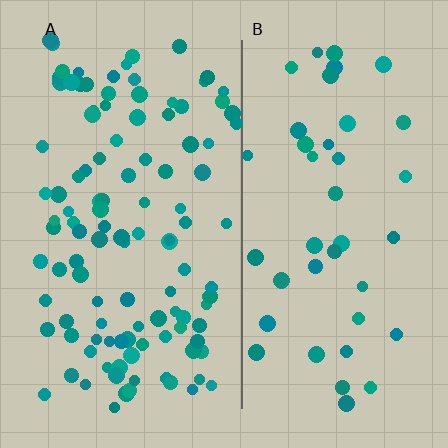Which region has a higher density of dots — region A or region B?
A (the left).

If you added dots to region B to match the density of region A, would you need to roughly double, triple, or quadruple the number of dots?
Approximately triple.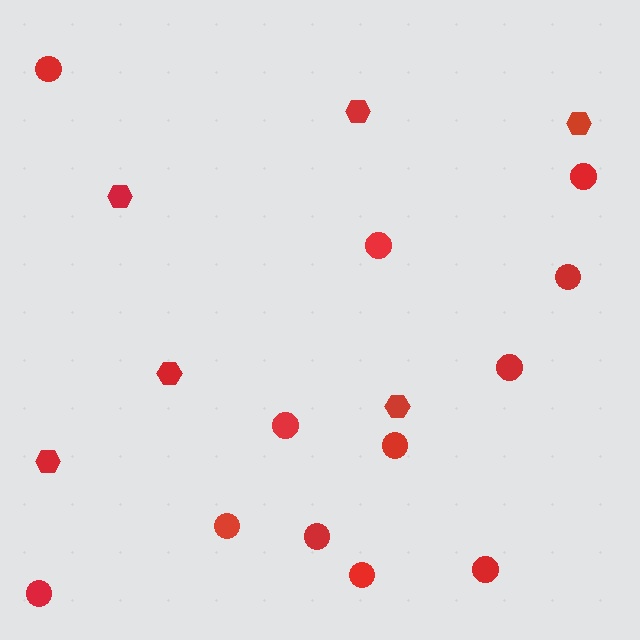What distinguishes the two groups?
There are 2 groups: one group of hexagons (6) and one group of circles (12).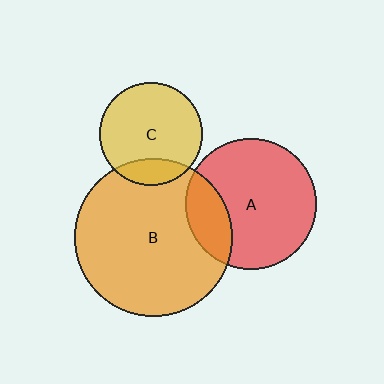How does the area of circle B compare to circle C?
Approximately 2.3 times.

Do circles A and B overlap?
Yes.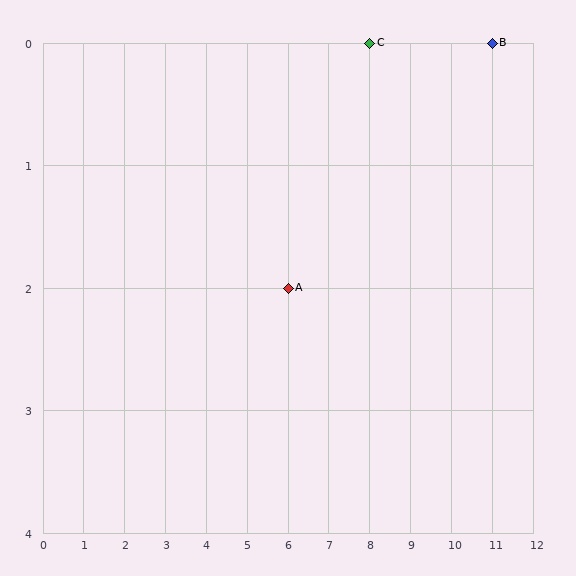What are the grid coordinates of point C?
Point C is at grid coordinates (8, 0).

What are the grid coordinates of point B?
Point B is at grid coordinates (11, 0).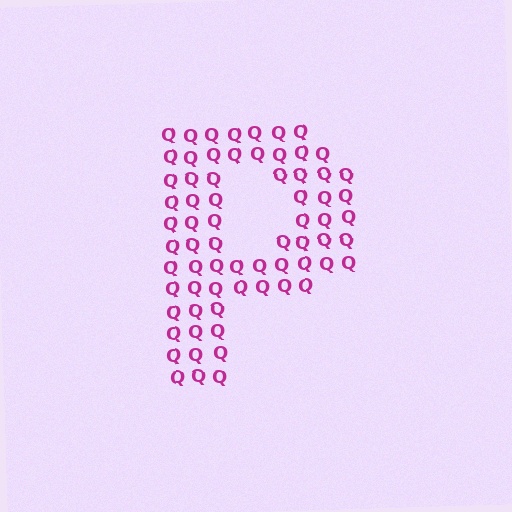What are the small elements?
The small elements are letter Q's.